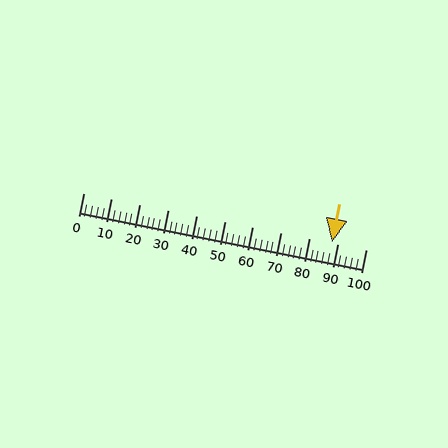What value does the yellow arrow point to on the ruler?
The yellow arrow points to approximately 88.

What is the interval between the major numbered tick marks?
The major tick marks are spaced 10 units apart.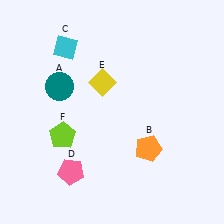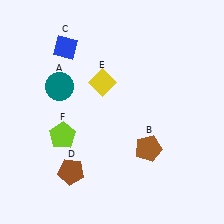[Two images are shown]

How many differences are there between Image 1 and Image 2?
There are 3 differences between the two images.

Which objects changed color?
B changed from orange to brown. C changed from cyan to blue. D changed from pink to brown.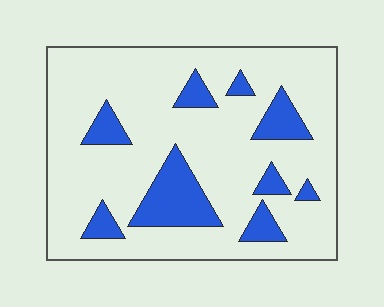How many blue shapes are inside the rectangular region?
9.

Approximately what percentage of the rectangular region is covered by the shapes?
Approximately 20%.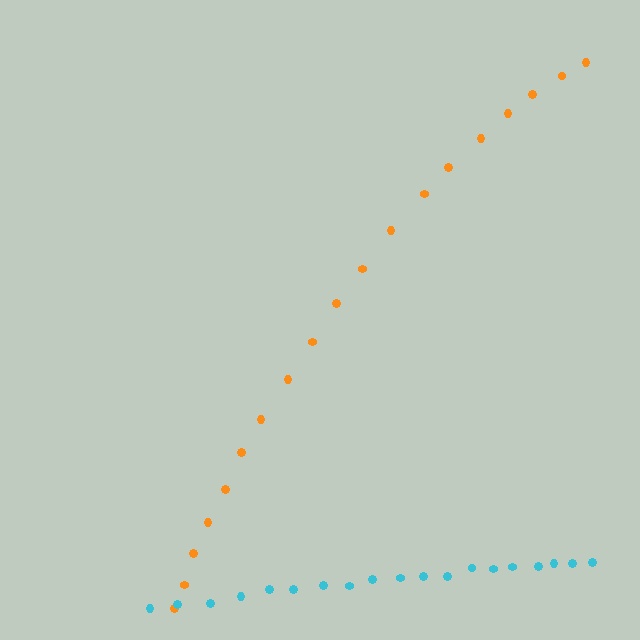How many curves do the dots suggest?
There are 2 distinct paths.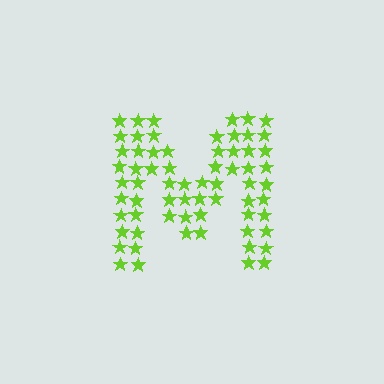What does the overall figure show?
The overall figure shows the letter M.